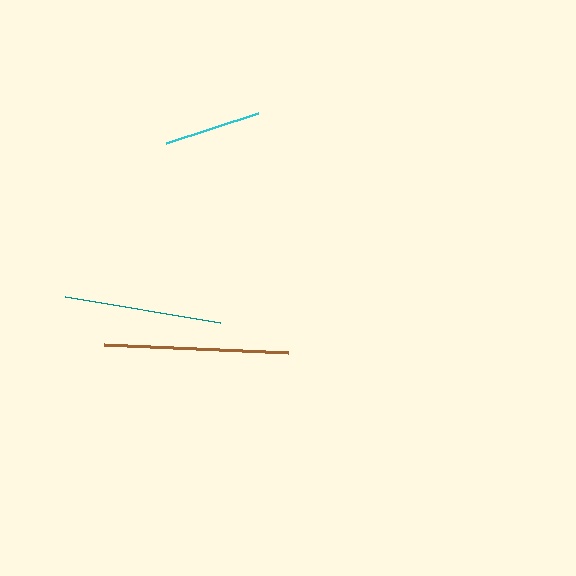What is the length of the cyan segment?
The cyan segment is approximately 97 pixels long.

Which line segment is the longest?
The brown line is the longest at approximately 184 pixels.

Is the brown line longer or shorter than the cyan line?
The brown line is longer than the cyan line.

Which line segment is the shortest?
The cyan line is the shortest at approximately 97 pixels.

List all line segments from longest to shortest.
From longest to shortest: brown, teal, cyan.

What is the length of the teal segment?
The teal segment is approximately 158 pixels long.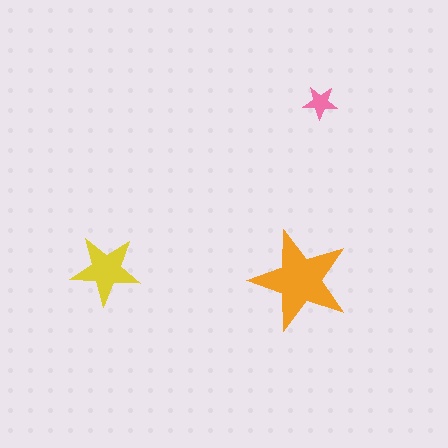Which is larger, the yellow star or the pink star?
The yellow one.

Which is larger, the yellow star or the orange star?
The orange one.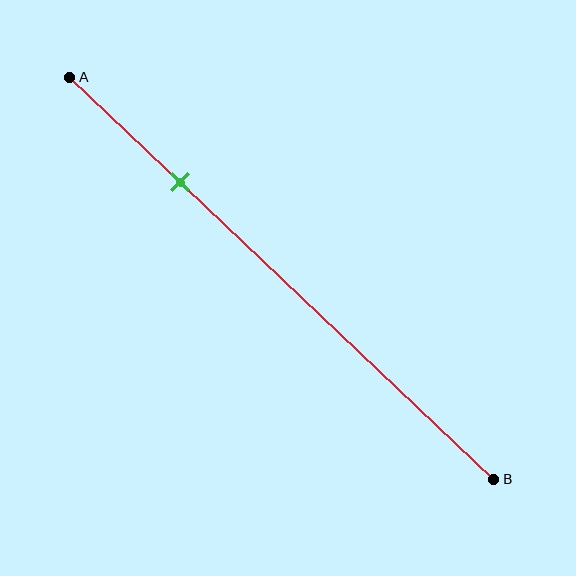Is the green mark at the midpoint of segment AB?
No, the mark is at about 25% from A, not at the 50% midpoint.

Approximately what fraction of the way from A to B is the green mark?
The green mark is approximately 25% of the way from A to B.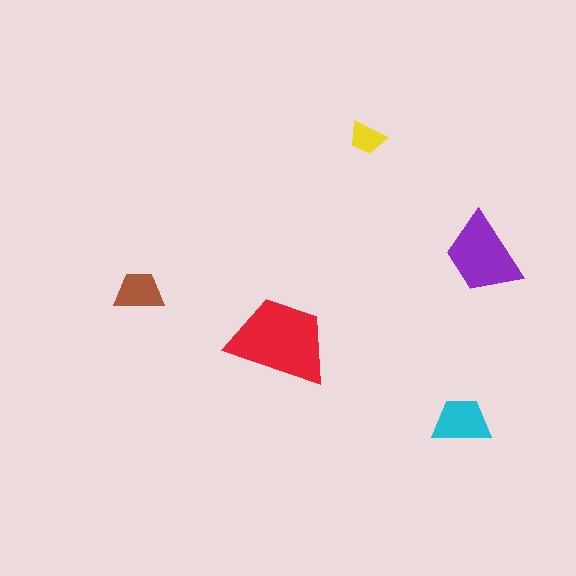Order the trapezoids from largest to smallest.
the red one, the purple one, the cyan one, the brown one, the yellow one.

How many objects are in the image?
There are 5 objects in the image.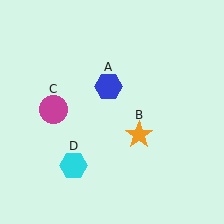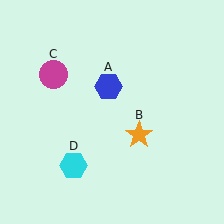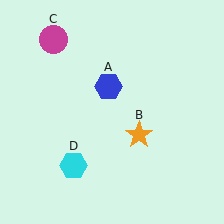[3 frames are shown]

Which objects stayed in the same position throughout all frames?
Blue hexagon (object A) and orange star (object B) and cyan hexagon (object D) remained stationary.